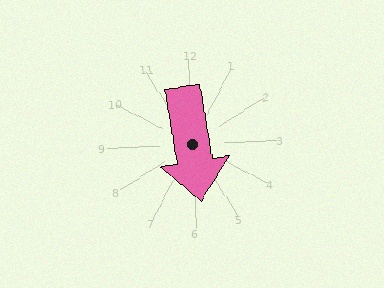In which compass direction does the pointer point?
South.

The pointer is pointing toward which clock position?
Roughly 6 o'clock.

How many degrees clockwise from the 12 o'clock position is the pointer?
Approximately 173 degrees.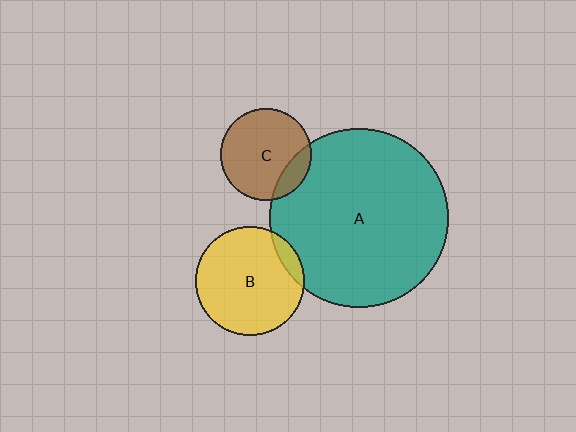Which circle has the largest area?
Circle A (teal).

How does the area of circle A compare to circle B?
Approximately 2.7 times.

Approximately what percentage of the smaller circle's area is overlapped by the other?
Approximately 15%.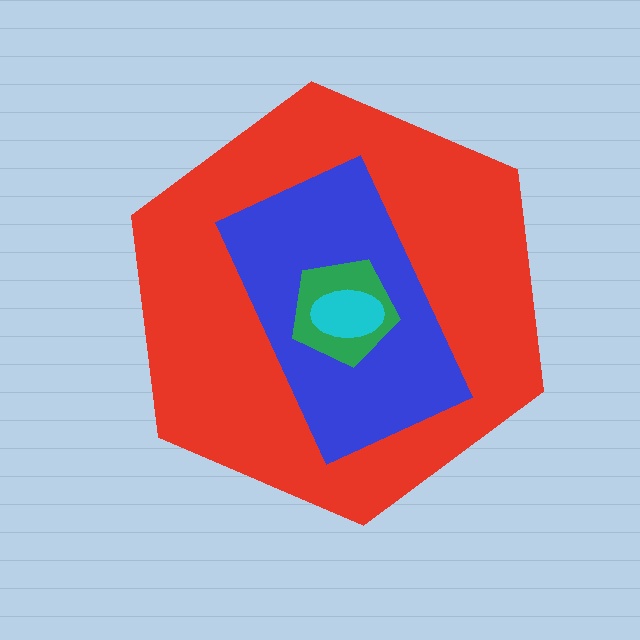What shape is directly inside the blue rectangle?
The green pentagon.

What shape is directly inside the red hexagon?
The blue rectangle.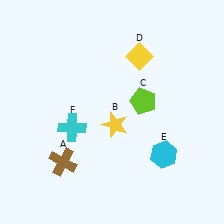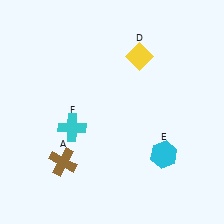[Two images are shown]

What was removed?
The yellow star (B), the lime pentagon (C) were removed in Image 2.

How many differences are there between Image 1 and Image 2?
There are 2 differences between the two images.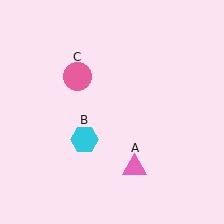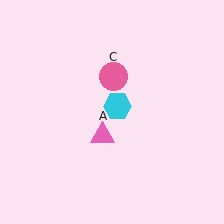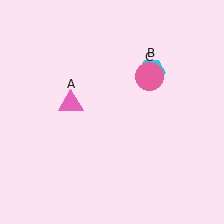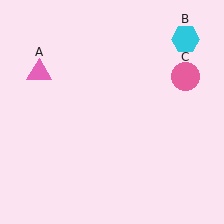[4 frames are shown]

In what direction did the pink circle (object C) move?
The pink circle (object C) moved right.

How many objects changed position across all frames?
3 objects changed position: pink triangle (object A), cyan hexagon (object B), pink circle (object C).